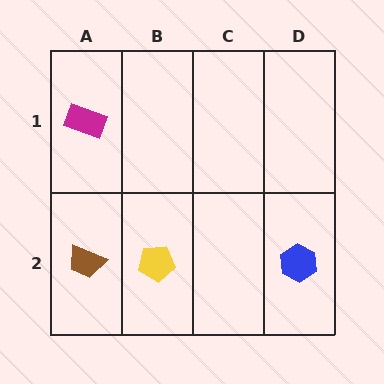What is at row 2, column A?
A brown trapezoid.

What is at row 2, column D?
A blue hexagon.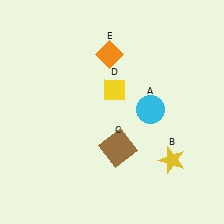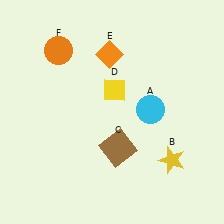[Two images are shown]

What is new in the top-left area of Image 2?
An orange circle (F) was added in the top-left area of Image 2.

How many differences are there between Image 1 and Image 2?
There is 1 difference between the two images.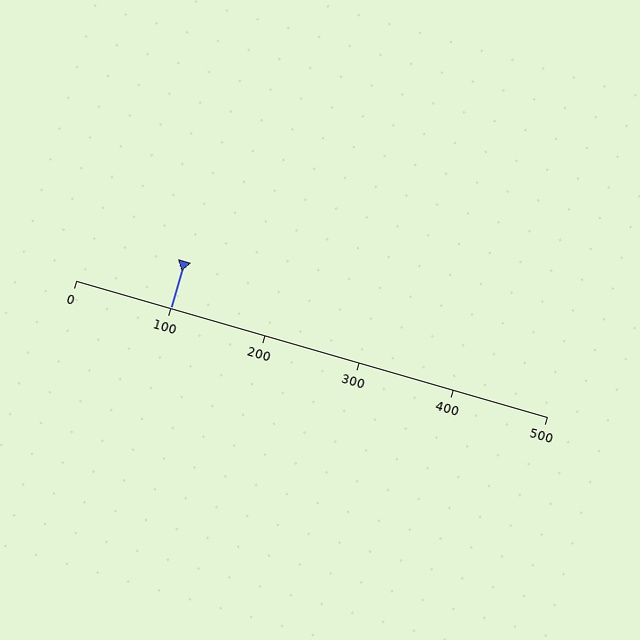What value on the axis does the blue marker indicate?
The marker indicates approximately 100.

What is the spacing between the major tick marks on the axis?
The major ticks are spaced 100 apart.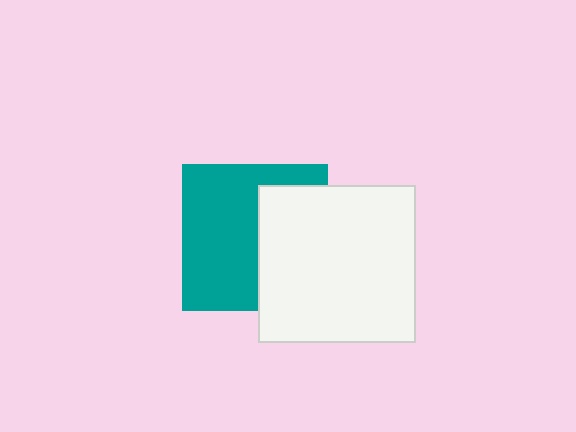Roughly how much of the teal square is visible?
About half of it is visible (roughly 59%).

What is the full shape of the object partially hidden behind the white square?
The partially hidden object is a teal square.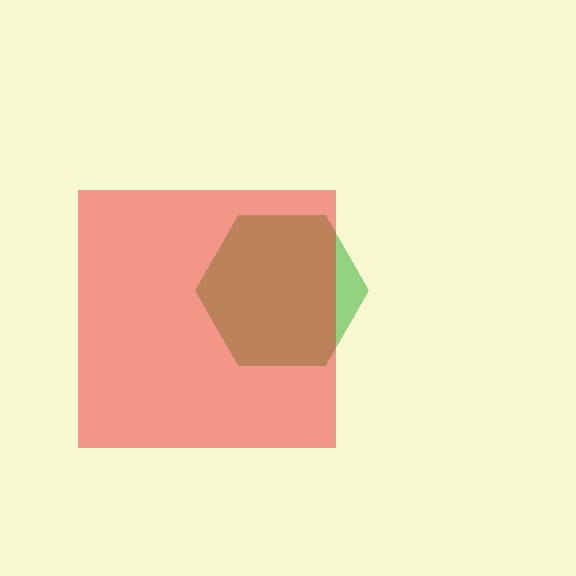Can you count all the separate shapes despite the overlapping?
Yes, there are 2 separate shapes.